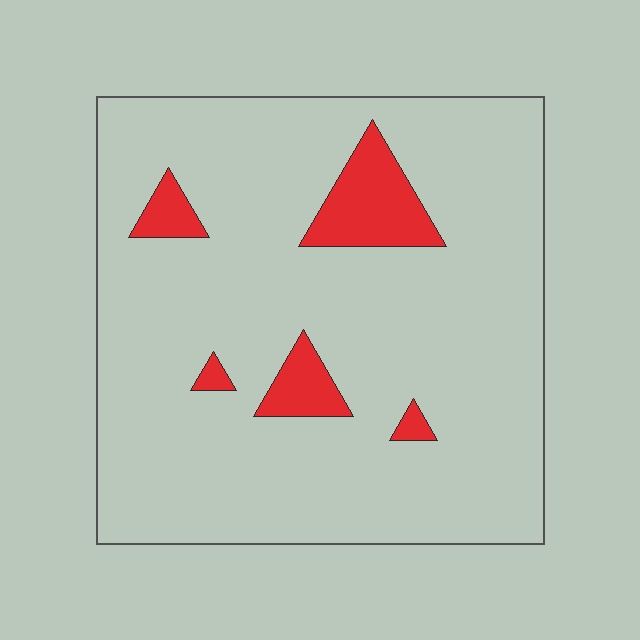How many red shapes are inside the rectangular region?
5.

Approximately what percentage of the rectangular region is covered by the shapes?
Approximately 10%.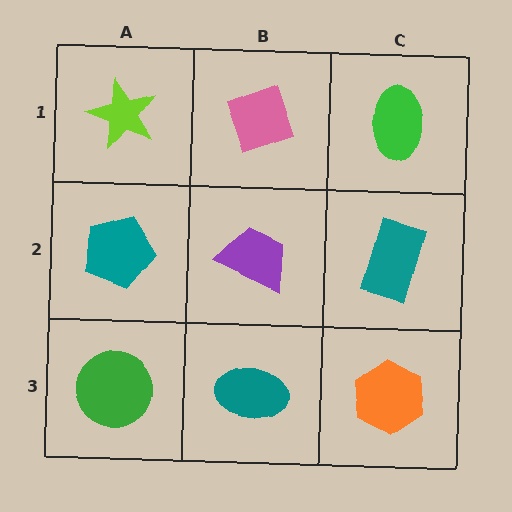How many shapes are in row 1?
3 shapes.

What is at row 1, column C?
A green ellipse.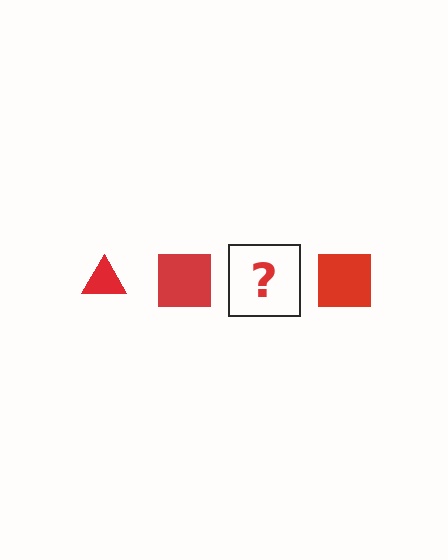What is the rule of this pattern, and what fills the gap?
The rule is that the pattern cycles through triangle, square shapes in red. The gap should be filled with a red triangle.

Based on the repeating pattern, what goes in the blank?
The blank should be a red triangle.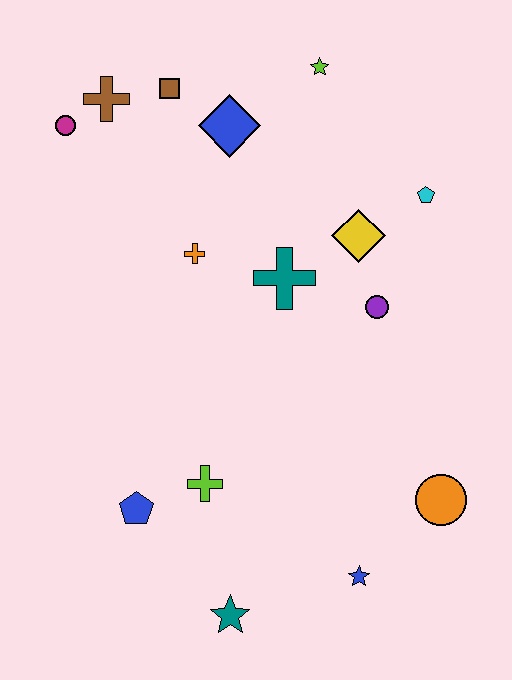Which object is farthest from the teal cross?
The teal star is farthest from the teal cross.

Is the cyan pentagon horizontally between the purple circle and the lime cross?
No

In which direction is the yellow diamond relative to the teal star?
The yellow diamond is above the teal star.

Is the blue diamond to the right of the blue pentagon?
Yes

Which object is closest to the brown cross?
The magenta circle is closest to the brown cross.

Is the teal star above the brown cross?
No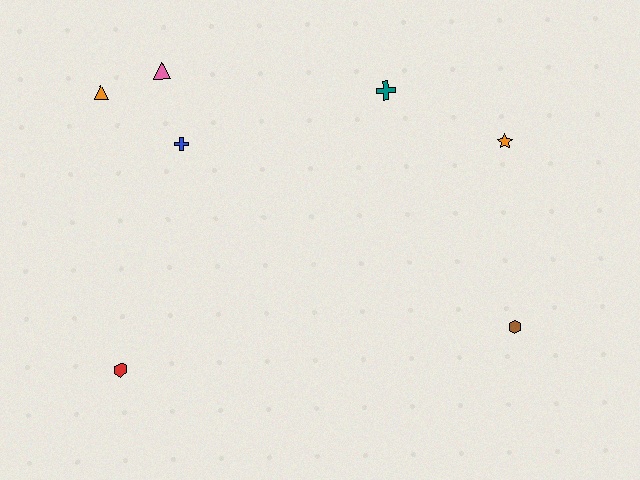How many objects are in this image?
There are 7 objects.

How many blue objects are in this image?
There is 1 blue object.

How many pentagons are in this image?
There are no pentagons.